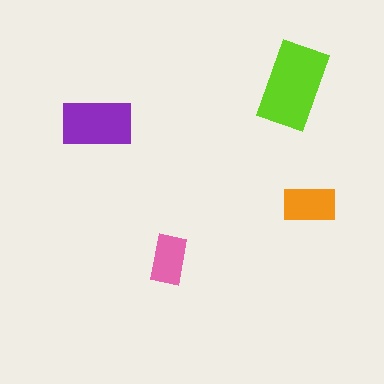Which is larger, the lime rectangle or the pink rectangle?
The lime one.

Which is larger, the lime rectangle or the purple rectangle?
The lime one.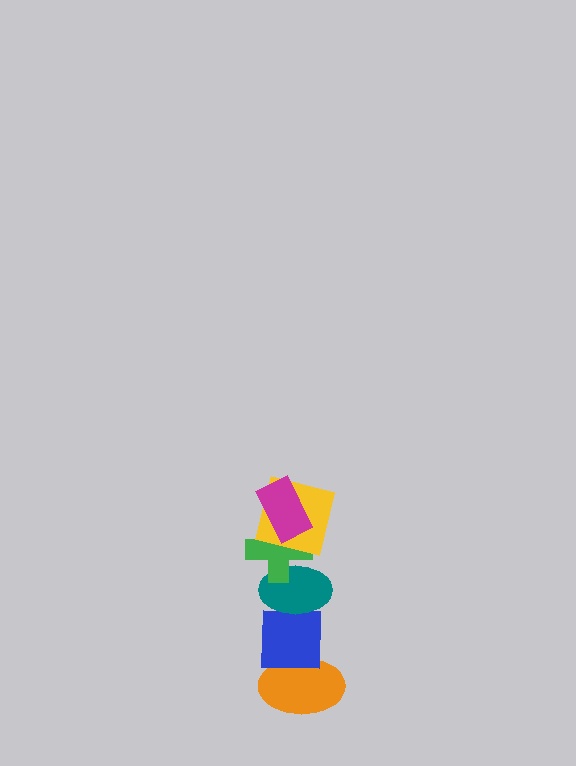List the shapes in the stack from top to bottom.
From top to bottom: the magenta rectangle, the yellow square, the green cross, the teal ellipse, the blue square, the orange ellipse.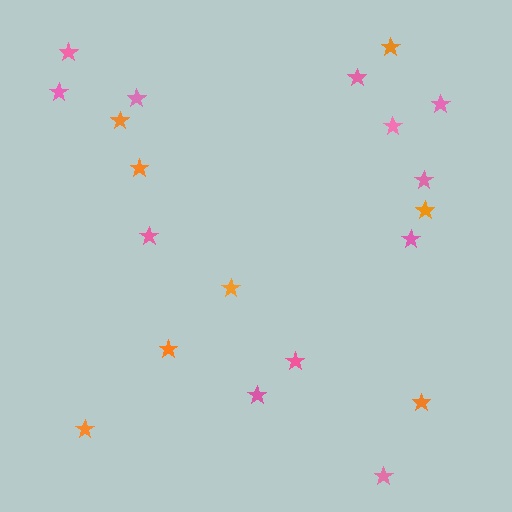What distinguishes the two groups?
There are 2 groups: one group of pink stars (12) and one group of orange stars (8).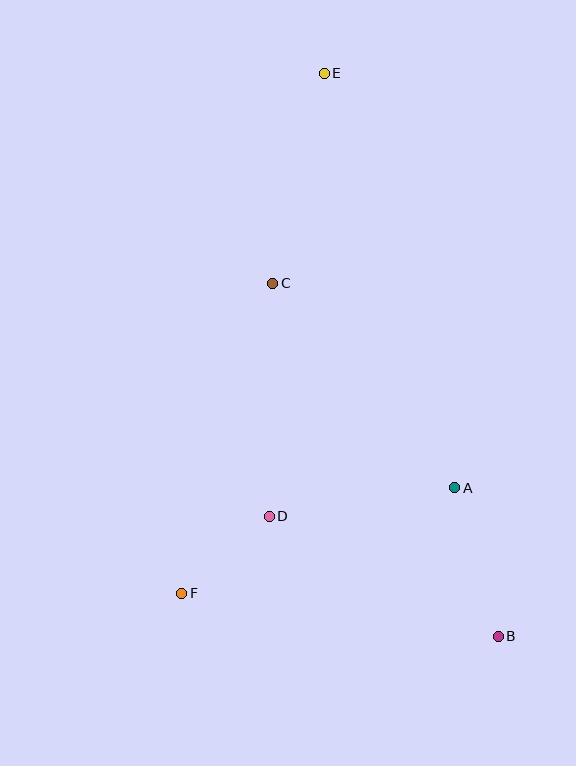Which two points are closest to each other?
Points D and F are closest to each other.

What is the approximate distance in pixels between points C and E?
The distance between C and E is approximately 216 pixels.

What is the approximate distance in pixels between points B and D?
The distance between B and D is approximately 258 pixels.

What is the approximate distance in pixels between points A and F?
The distance between A and F is approximately 293 pixels.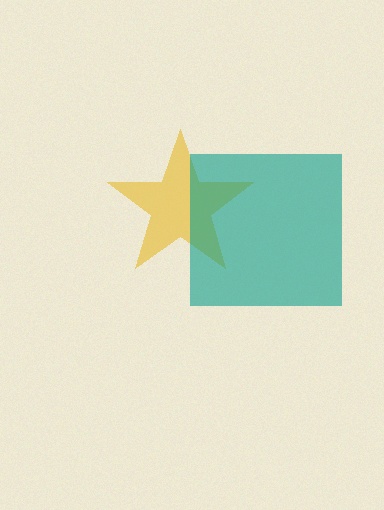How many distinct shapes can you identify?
There are 2 distinct shapes: a yellow star, a teal square.